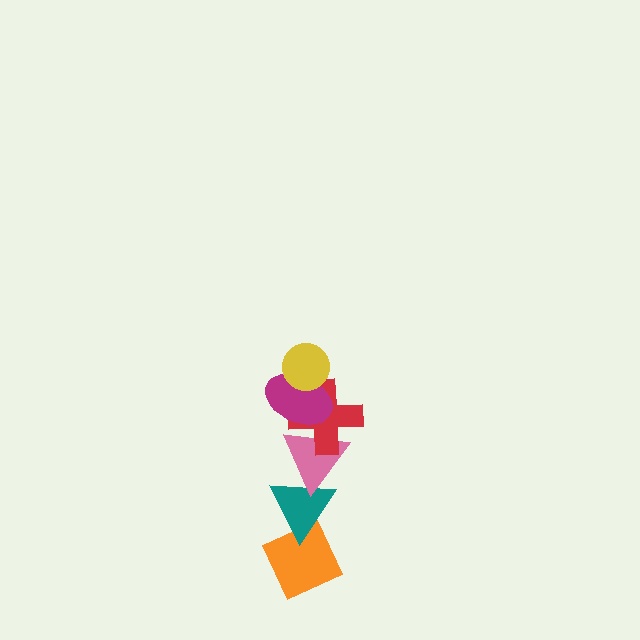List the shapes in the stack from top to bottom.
From top to bottom: the yellow circle, the magenta ellipse, the red cross, the pink triangle, the teal triangle, the orange diamond.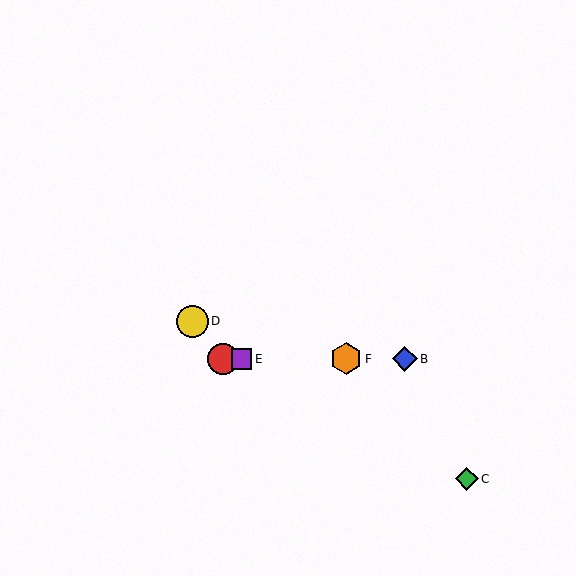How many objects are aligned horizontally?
4 objects (A, B, E, F) are aligned horizontally.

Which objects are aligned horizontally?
Objects A, B, E, F are aligned horizontally.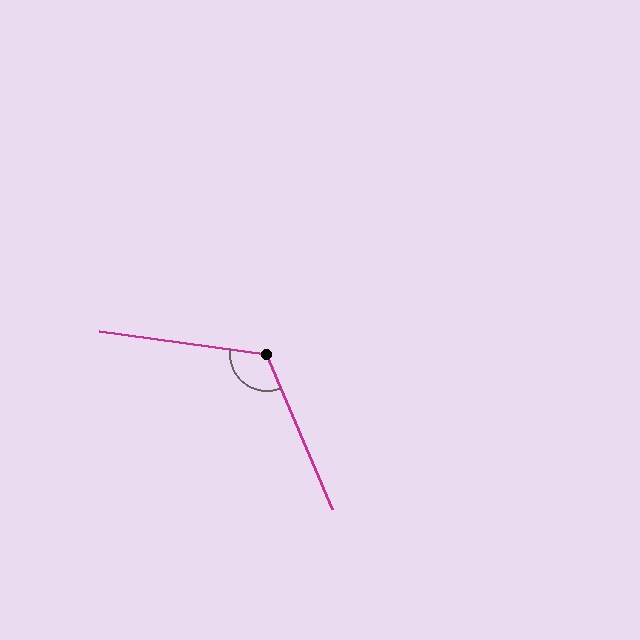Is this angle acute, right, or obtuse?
It is obtuse.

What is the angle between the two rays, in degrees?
Approximately 121 degrees.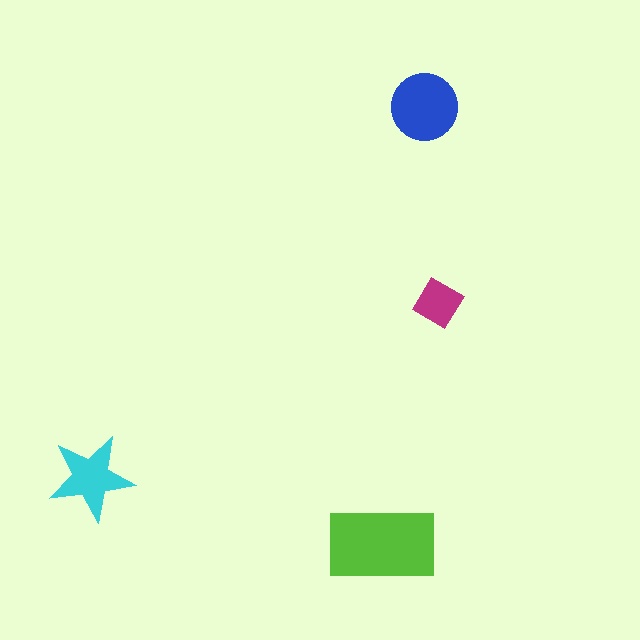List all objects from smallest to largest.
The magenta diamond, the cyan star, the blue circle, the lime rectangle.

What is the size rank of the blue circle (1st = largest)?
2nd.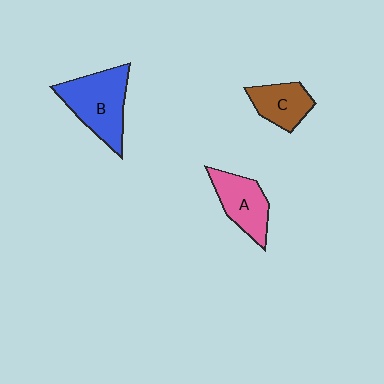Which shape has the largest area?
Shape B (blue).